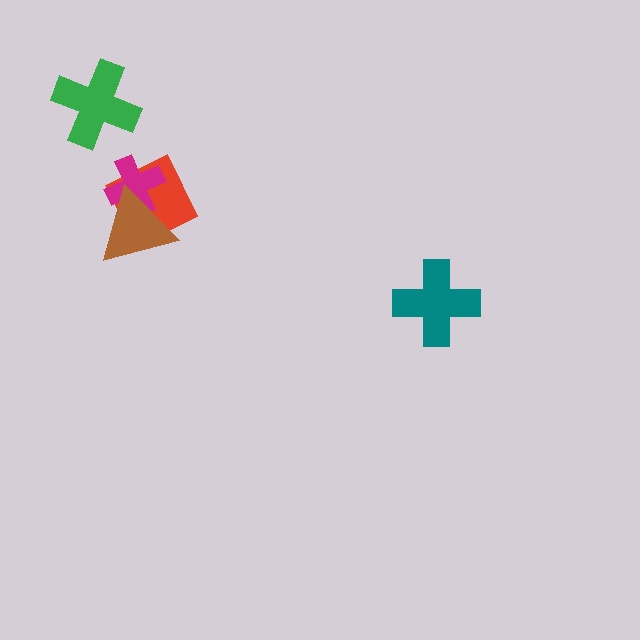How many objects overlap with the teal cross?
0 objects overlap with the teal cross.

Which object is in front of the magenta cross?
The brown triangle is in front of the magenta cross.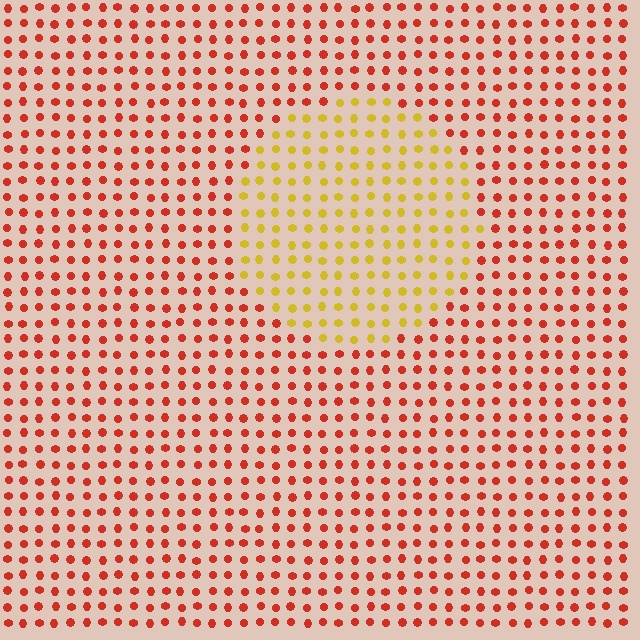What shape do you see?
I see a circle.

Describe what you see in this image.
The image is filled with small red elements in a uniform arrangement. A circle-shaped region is visible where the elements are tinted to a slightly different hue, forming a subtle color boundary.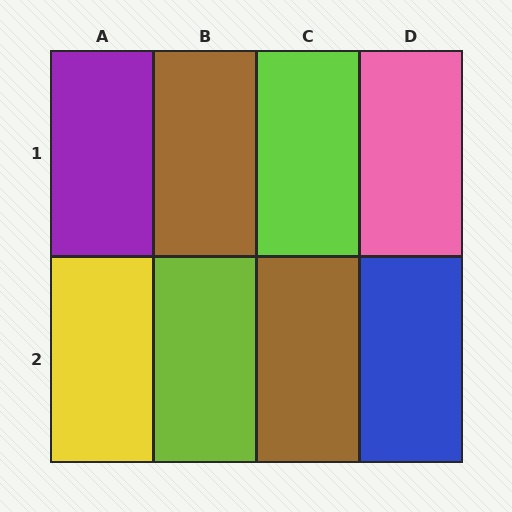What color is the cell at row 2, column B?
Lime.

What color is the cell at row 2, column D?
Blue.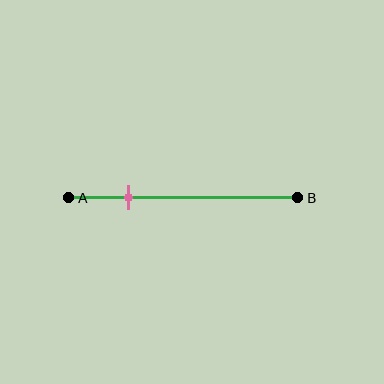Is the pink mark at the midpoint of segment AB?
No, the mark is at about 25% from A, not at the 50% midpoint.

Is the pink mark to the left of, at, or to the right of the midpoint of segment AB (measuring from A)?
The pink mark is to the left of the midpoint of segment AB.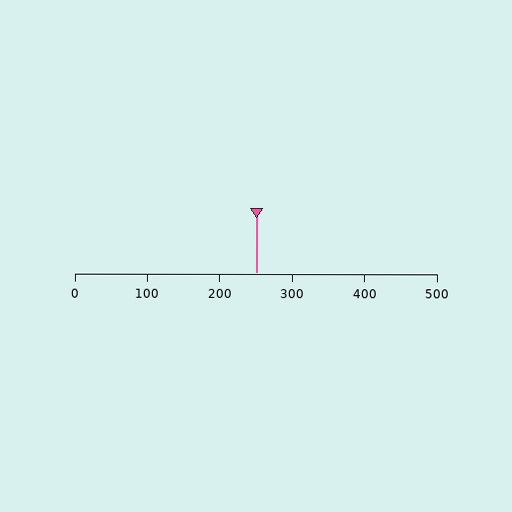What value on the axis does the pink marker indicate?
The marker indicates approximately 250.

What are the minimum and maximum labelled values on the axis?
The axis runs from 0 to 500.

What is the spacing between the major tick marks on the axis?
The major ticks are spaced 100 apart.